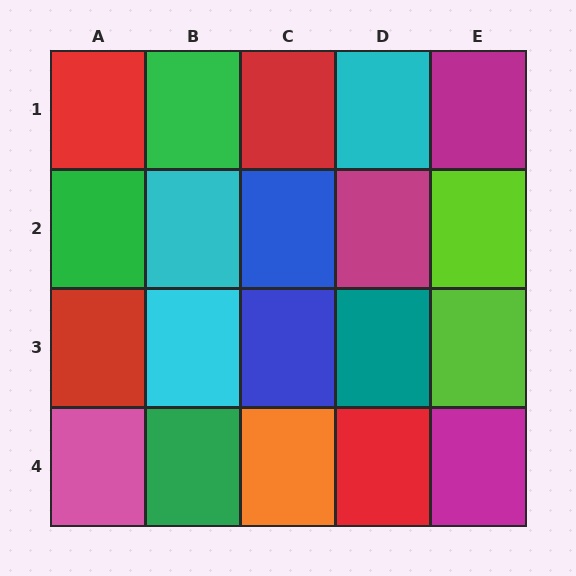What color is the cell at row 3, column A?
Red.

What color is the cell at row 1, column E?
Magenta.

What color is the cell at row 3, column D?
Teal.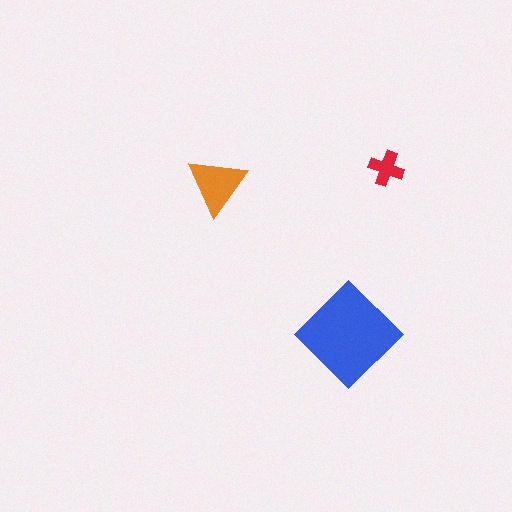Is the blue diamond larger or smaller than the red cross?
Larger.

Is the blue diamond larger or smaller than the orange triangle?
Larger.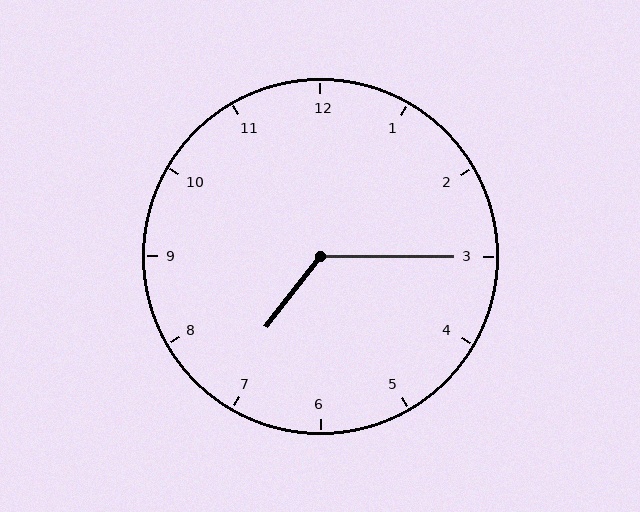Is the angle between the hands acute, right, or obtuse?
It is obtuse.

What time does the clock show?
7:15.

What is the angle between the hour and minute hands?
Approximately 128 degrees.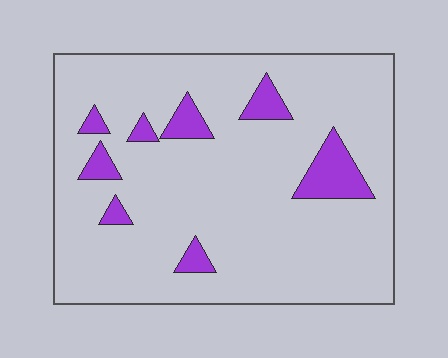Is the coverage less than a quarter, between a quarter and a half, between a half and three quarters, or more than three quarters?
Less than a quarter.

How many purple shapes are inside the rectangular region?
8.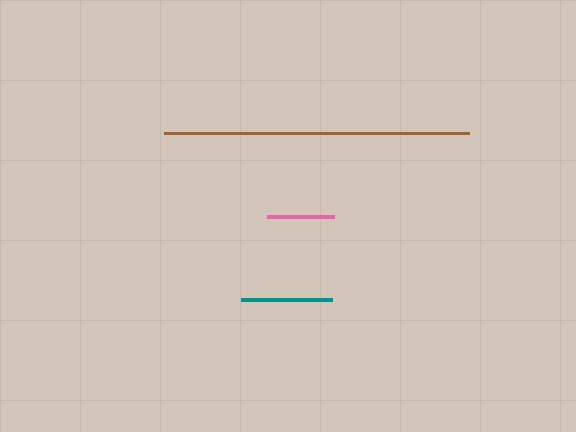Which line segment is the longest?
The brown line is the longest at approximately 305 pixels.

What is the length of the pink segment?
The pink segment is approximately 67 pixels long.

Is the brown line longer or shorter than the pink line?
The brown line is longer than the pink line.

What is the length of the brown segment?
The brown segment is approximately 305 pixels long.